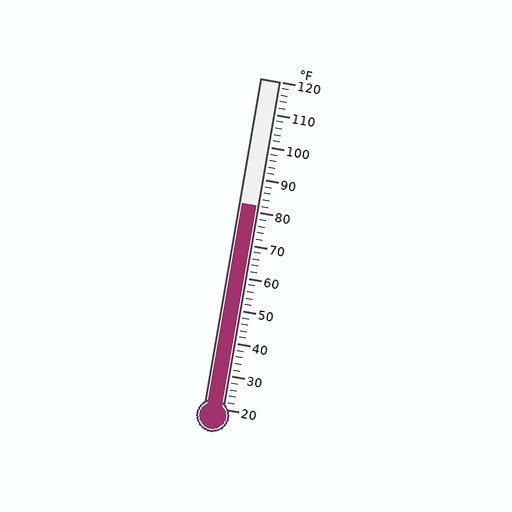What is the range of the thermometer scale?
The thermometer scale ranges from 20°F to 120°F.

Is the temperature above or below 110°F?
The temperature is below 110°F.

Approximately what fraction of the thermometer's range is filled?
The thermometer is filled to approximately 60% of its range.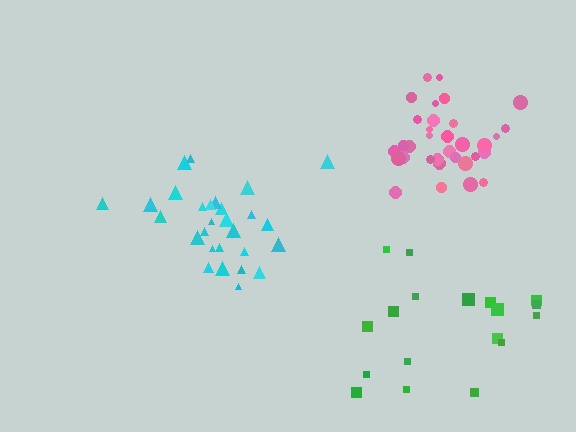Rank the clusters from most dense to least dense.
pink, cyan, green.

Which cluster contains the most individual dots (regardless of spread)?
Pink (33).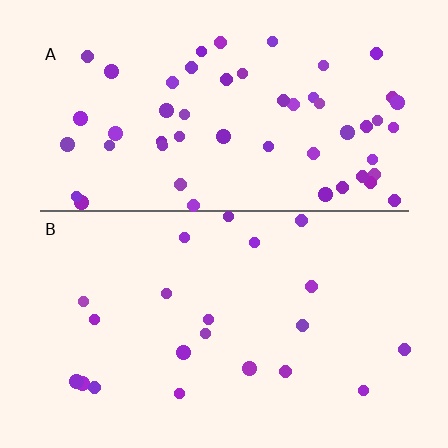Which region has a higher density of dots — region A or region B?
A (the top).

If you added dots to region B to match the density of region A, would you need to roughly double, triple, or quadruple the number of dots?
Approximately triple.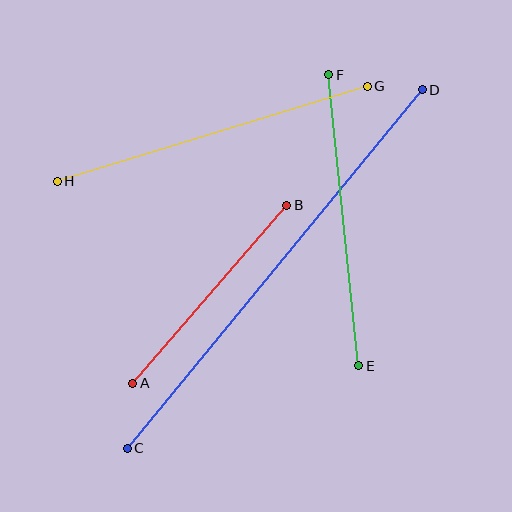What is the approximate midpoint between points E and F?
The midpoint is at approximately (344, 220) pixels.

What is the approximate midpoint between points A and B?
The midpoint is at approximately (210, 294) pixels.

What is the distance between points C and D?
The distance is approximately 464 pixels.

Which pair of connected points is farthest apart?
Points C and D are farthest apart.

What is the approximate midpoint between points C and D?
The midpoint is at approximately (275, 269) pixels.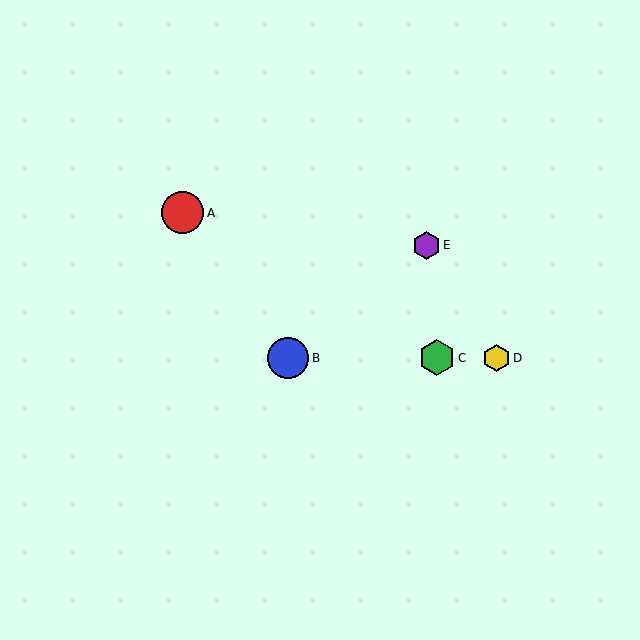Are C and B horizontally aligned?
Yes, both are at y≈358.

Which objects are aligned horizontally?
Objects B, C, D are aligned horizontally.